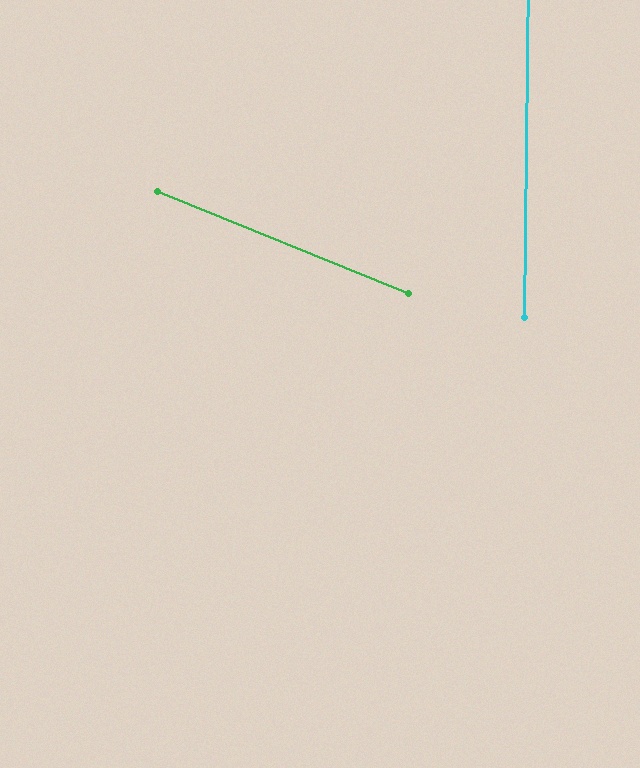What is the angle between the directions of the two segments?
Approximately 69 degrees.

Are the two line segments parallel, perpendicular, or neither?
Neither parallel nor perpendicular — they differ by about 69°.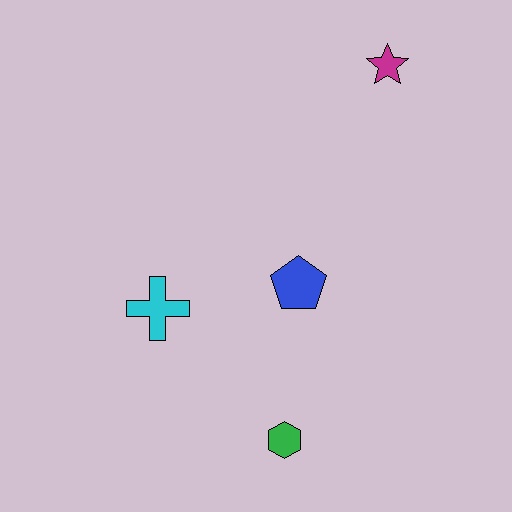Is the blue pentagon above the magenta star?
No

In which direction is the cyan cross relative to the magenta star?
The cyan cross is below the magenta star.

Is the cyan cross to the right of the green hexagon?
No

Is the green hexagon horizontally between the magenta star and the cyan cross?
Yes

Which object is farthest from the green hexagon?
The magenta star is farthest from the green hexagon.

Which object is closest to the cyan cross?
The blue pentagon is closest to the cyan cross.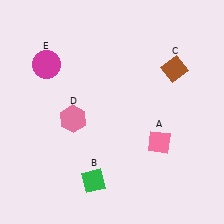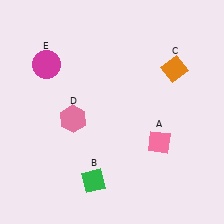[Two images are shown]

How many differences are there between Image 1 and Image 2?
There is 1 difference between the two images.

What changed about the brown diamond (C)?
In Image 1, C is brown. In Image 2, it changed to orange.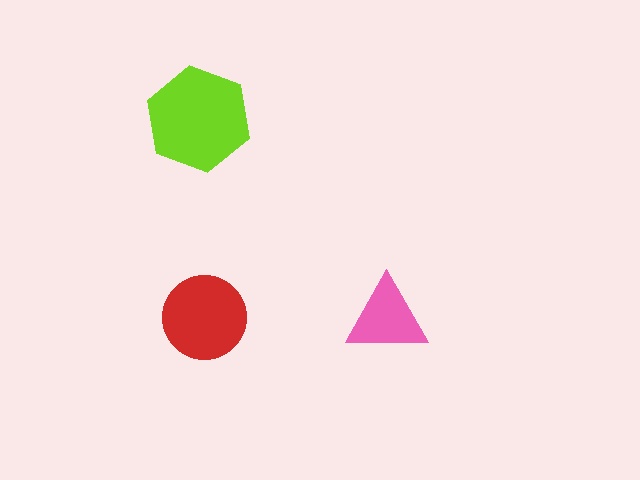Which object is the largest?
The lime hexagon.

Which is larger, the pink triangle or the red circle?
The red circle.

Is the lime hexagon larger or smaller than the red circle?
Larger.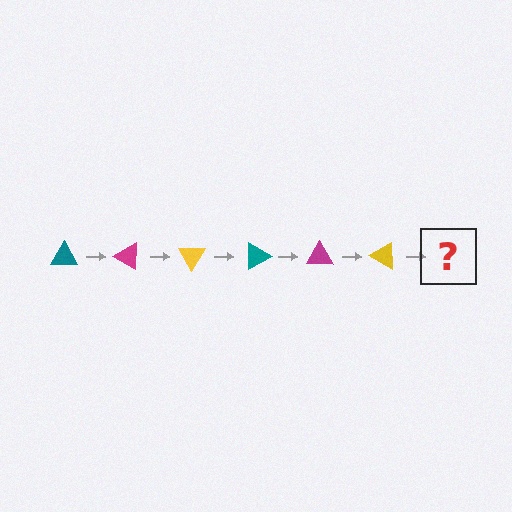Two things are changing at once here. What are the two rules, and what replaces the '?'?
The two rules are that it rotates 30 degrees each step and the color cycles through teal, magenta, and yellow. The '?' should be a teal triangle, rotated 180 degrees from the start.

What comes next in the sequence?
The next element should be a teal triangle, rotated 180 degrees from the start.